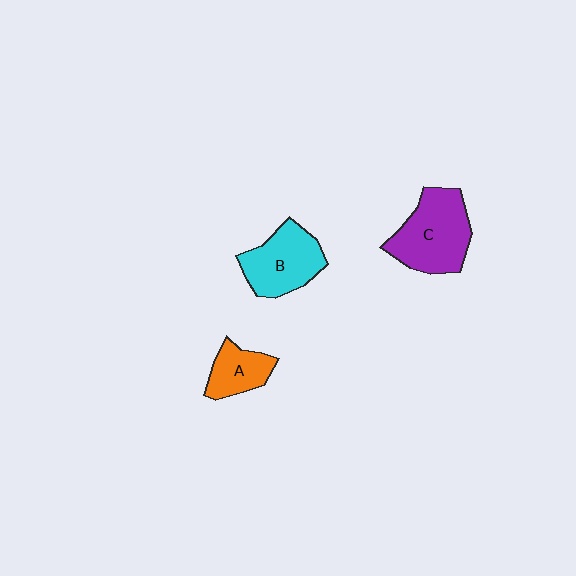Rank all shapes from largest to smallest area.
From largest to smallest: C (purple), B (cyan), A (orange).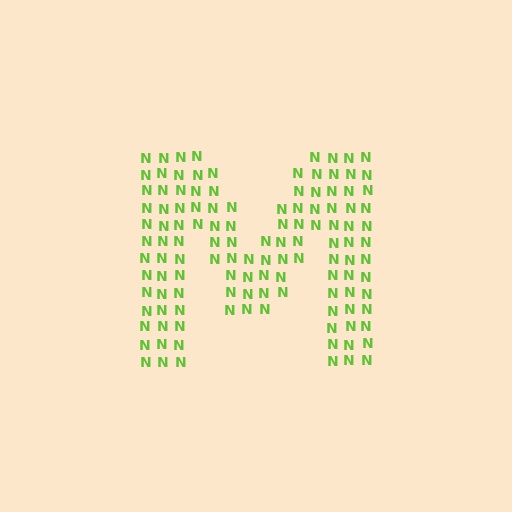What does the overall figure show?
The overall figure shows the letter M.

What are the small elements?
The small elements are letter N's.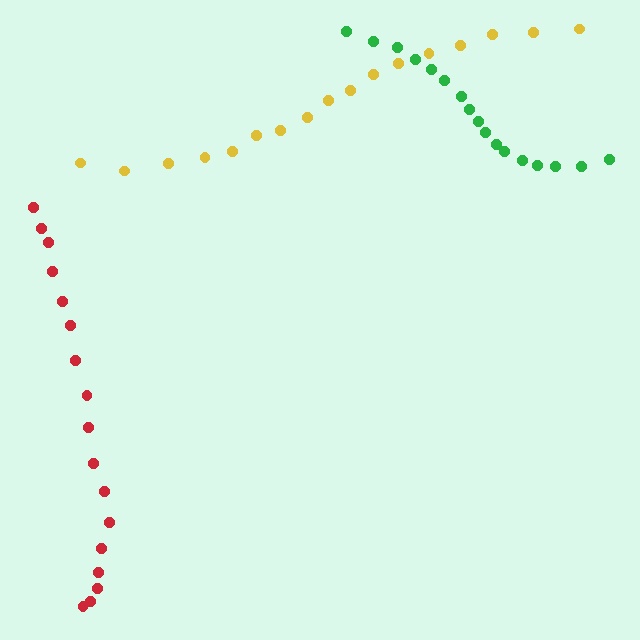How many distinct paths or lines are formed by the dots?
There are 3 distinct paths.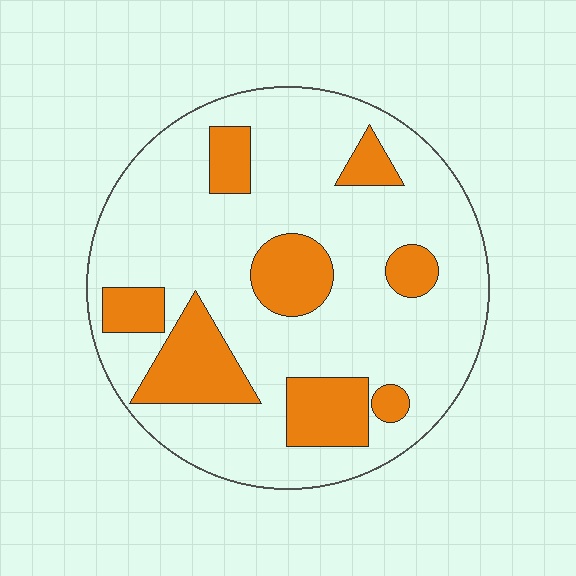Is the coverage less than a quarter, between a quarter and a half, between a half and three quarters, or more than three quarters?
Less than a quarter.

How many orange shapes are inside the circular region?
8.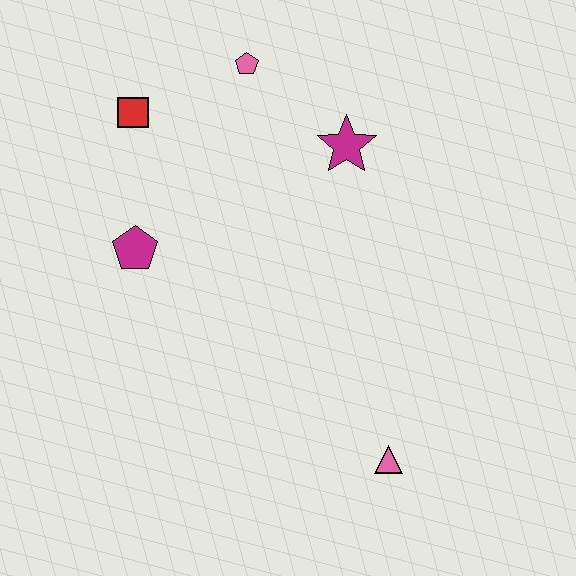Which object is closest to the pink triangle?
The magenta star is closest to the pink triangle.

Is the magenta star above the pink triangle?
Yes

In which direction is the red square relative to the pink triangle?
The red square is above the pink triangle.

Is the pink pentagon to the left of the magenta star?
Yes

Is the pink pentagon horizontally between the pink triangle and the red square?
Yes